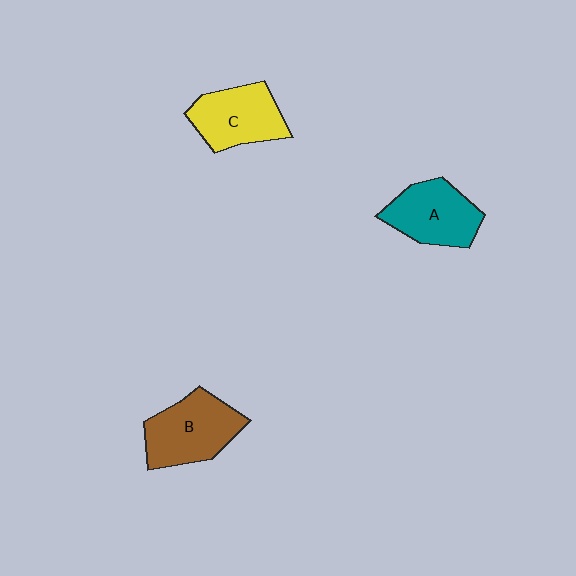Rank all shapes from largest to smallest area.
From largest to smallest: B (brown), A (teal), C (yellow).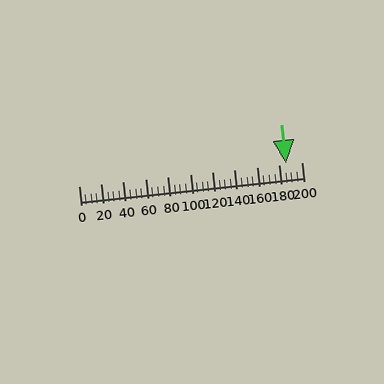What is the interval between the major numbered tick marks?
The major tick marks are spaced 20 units apart.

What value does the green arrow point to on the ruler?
The green arrow points to approximately 186.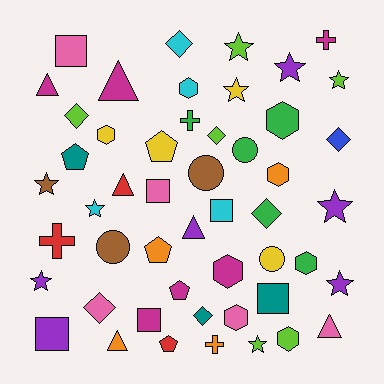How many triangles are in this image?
There are 6 triangles.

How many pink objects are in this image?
There are 5 pink objects.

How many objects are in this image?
There are 50 objects.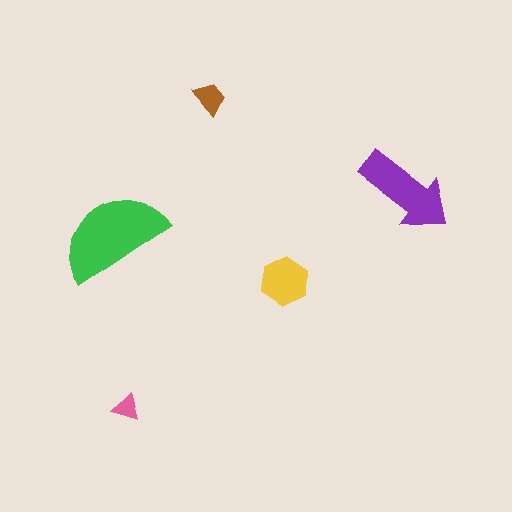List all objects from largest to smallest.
The green semicircle, the purple arrow, the yellow hexagon, the brown trapezoid, the pink triangle.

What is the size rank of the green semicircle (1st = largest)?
1st.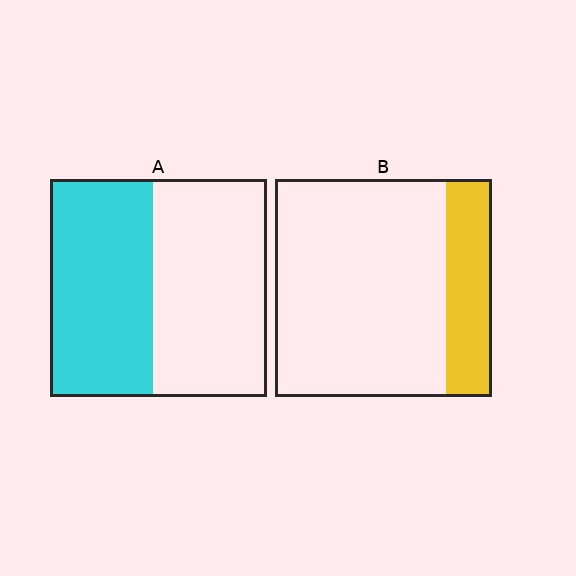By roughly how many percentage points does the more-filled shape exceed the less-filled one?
By roughly 25 percentage points (A over B).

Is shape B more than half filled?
No.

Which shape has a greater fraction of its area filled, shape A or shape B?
Shape A.